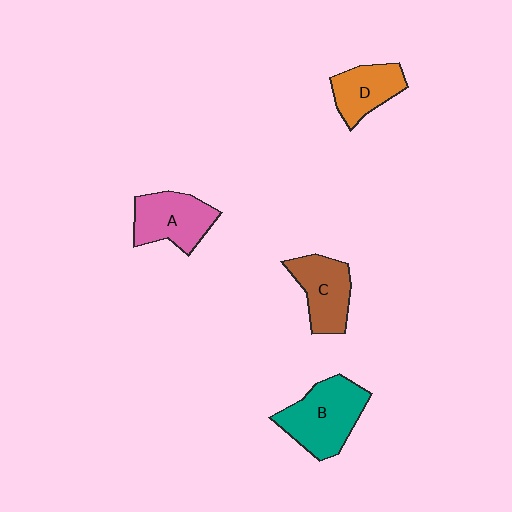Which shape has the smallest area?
Shape D (orange).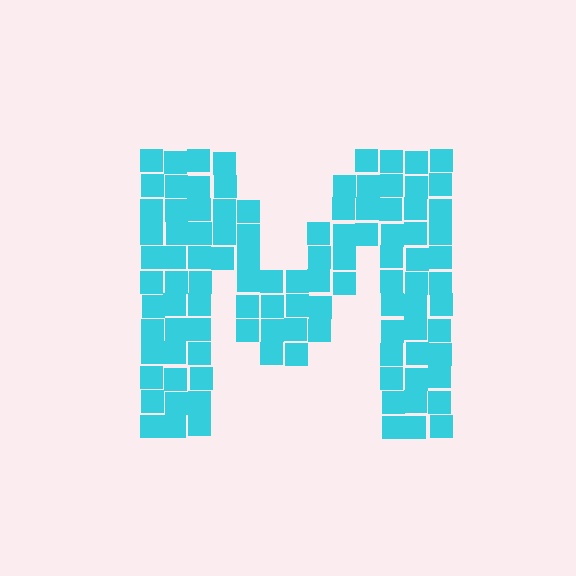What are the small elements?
The small elements are squares.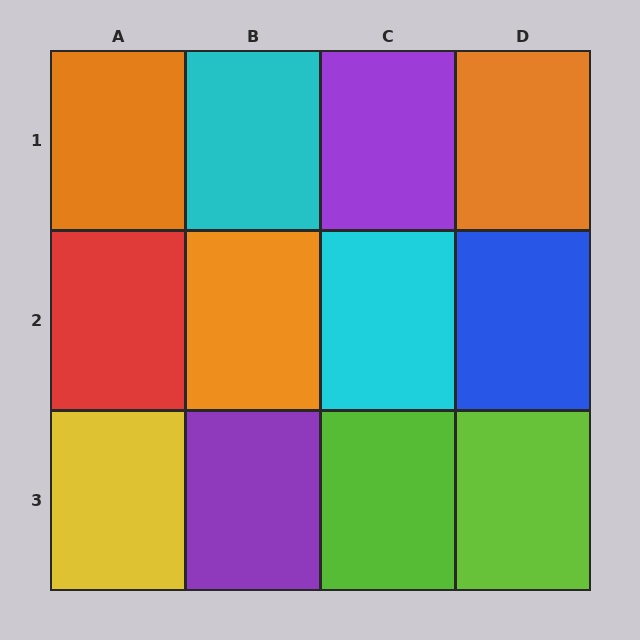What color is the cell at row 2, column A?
Red.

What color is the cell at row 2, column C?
Cyan.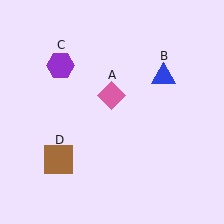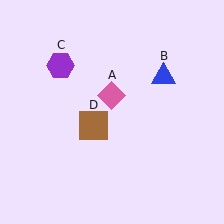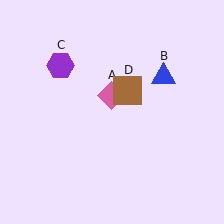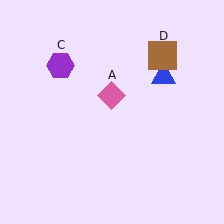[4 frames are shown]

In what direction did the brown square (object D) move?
The brown square (object D) moved up and to the right.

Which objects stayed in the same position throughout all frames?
Pink diamond (object A) and blue triangle (object B) and purple hexagon (object C) remained stationary.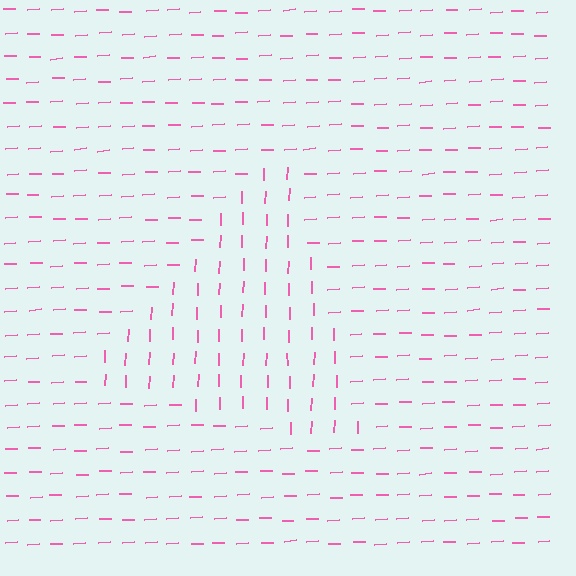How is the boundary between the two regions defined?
The boundary is defined purely by a change in line orientation (approximately 85 degrees difference). All lines are the same color and thickness.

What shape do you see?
I see a triangle.